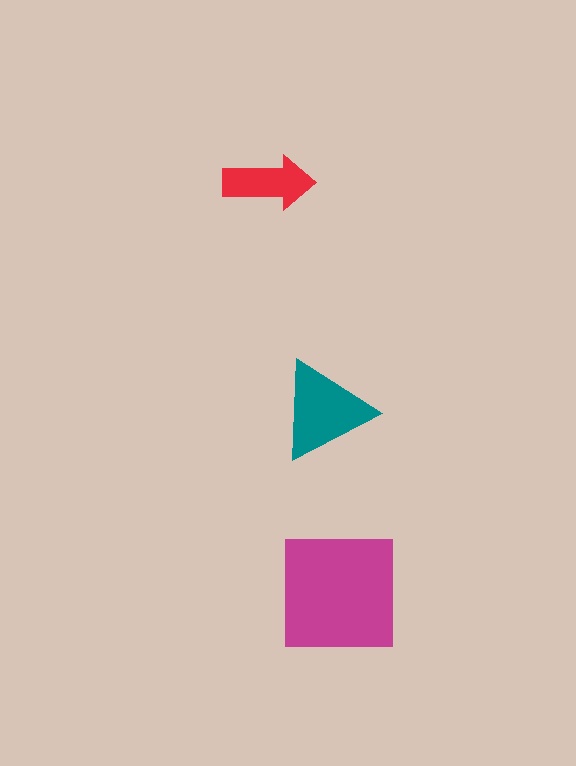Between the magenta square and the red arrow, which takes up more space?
The magenta square.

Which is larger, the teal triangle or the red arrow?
The teal triangle.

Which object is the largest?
The magenta square.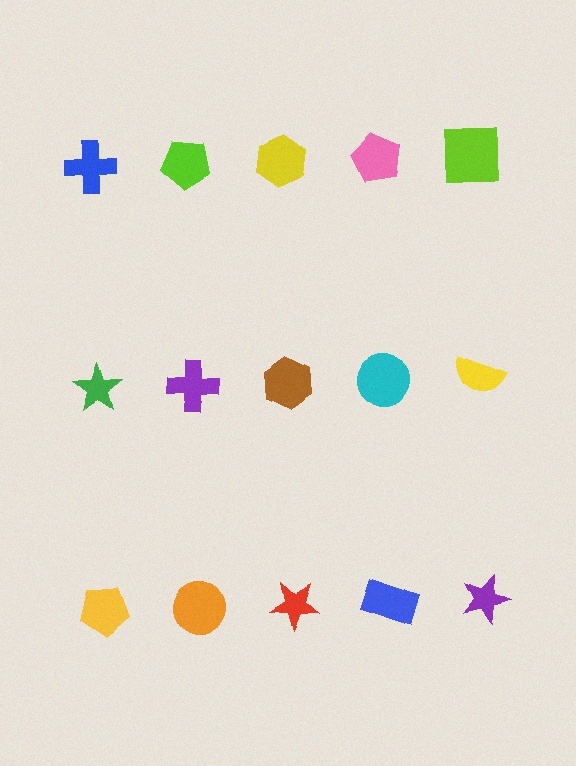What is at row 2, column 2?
A purple cross.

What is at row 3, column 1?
A yellow pentagon.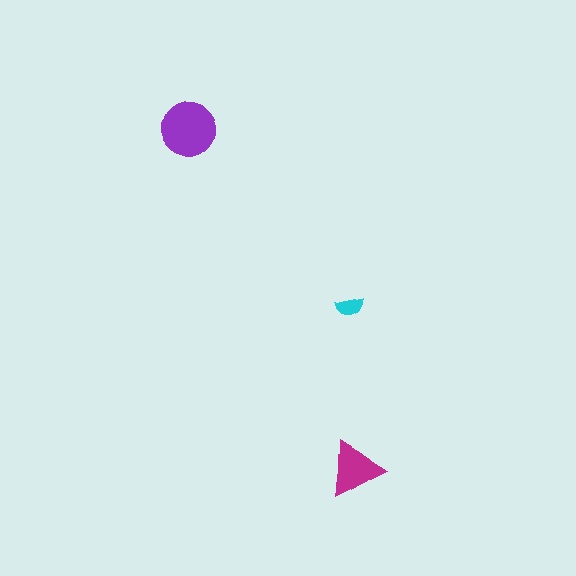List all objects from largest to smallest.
The purple circle, the magenta triangle, the cyan semicircle.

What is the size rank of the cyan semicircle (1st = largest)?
3rd.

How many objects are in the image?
There are 3 objects in the image.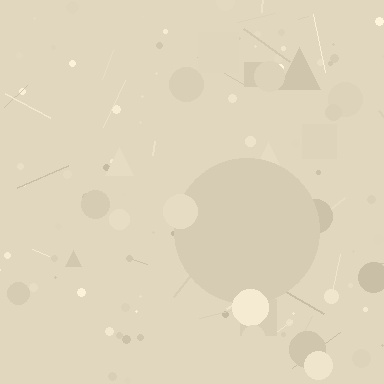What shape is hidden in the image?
A circle is hidden in the image.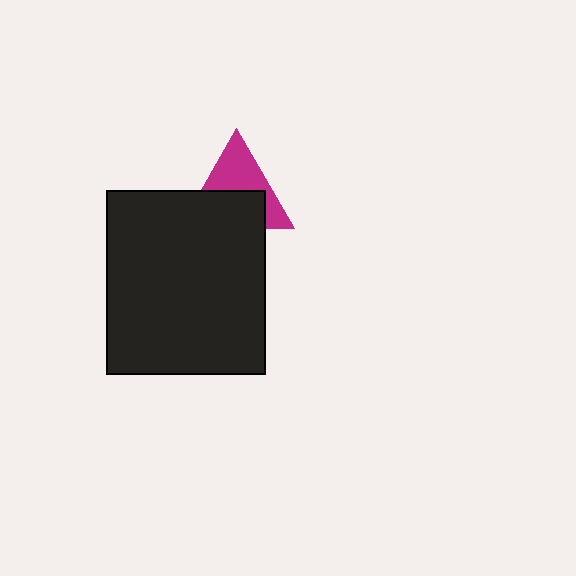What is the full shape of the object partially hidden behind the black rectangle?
The partially hidden object is a magenta triangle.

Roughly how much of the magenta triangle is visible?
About half of it is visible (roughly 49%).